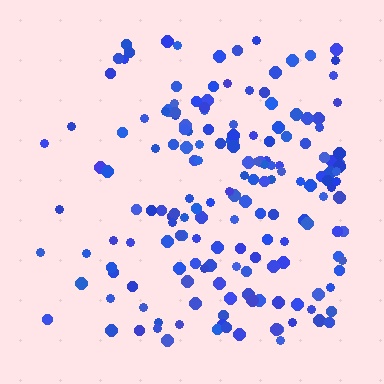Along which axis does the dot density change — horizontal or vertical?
Horizontal.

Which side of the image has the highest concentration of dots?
The right.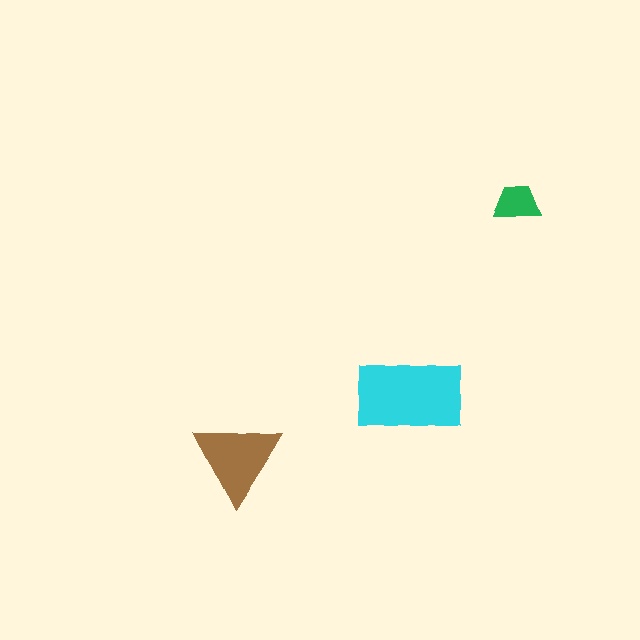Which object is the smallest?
The green trapezoid.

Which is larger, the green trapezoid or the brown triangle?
The brown triangle.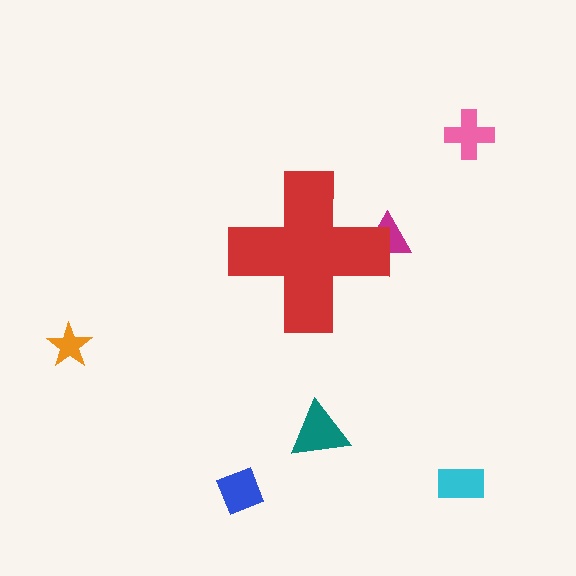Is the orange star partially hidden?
No, the orange star is fully visible.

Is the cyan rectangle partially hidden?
No, the cyan rectangle is fully visible.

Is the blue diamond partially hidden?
No, the blue diamond is fully visible.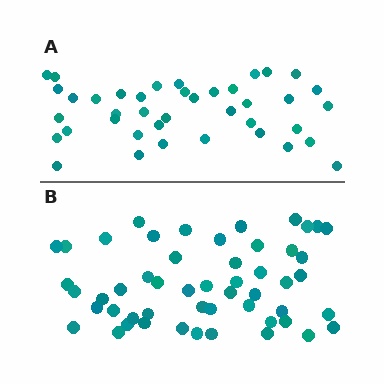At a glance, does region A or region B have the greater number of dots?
Region B (the bottom region) has more dots.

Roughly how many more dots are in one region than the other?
Region B has roughly 12 or so more dots than region A.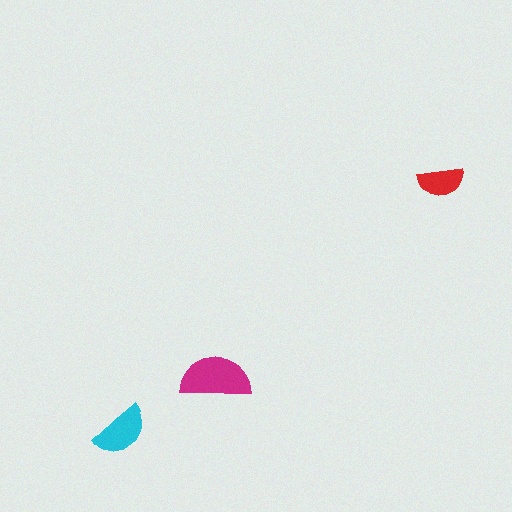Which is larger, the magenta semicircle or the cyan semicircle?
The magenta one.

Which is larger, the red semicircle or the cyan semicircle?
The cyan one.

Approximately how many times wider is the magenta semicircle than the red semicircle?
About 1.5 times wider.